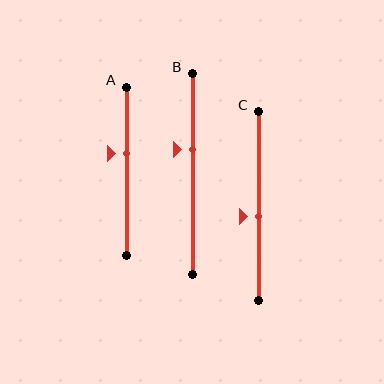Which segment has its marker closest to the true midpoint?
Segment C has its marker closest to the true midpoint.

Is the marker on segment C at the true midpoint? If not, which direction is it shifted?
No, the marker on segment C is shifted downward by about 5% of the segment length.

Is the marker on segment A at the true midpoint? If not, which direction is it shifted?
No, the marker on segment A is shifted upward by about 10% of the segment length.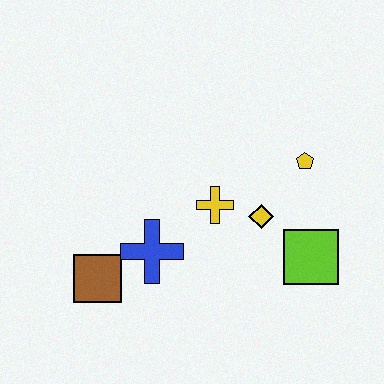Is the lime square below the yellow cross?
Yes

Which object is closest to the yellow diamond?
The yellow cross is closest to the yellow diamond.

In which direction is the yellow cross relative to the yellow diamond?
The yellow cross is to the left of the yellow diamond.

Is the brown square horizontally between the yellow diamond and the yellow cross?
No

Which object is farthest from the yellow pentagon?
The brown square is farthest from the yellow pentagon.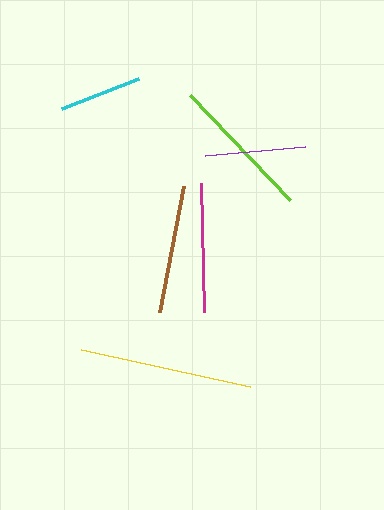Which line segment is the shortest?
The cyan line is the shortest at approximately 83 pixels.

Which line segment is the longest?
The yellow line is the longest at approximately 172 pixels.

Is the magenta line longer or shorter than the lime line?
The lime line is longer than the magenta line.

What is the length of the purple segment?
The purple segment is approximately 100 pixels long.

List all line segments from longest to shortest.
From longest to shortest: yellow, lime, magenta, brown, purple, cyan.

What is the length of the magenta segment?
The magenta segment is approximately 129 pixels long.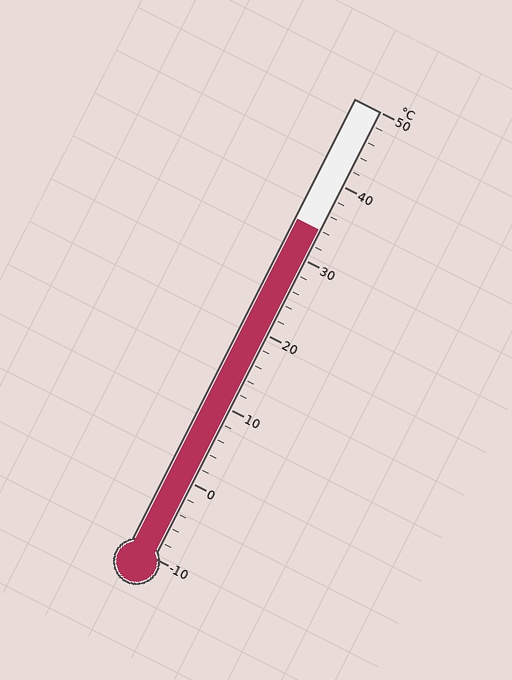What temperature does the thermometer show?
The thermometer shows approximately 34°C.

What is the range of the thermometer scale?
The thermometer scale ranges from -10°C to 50°C.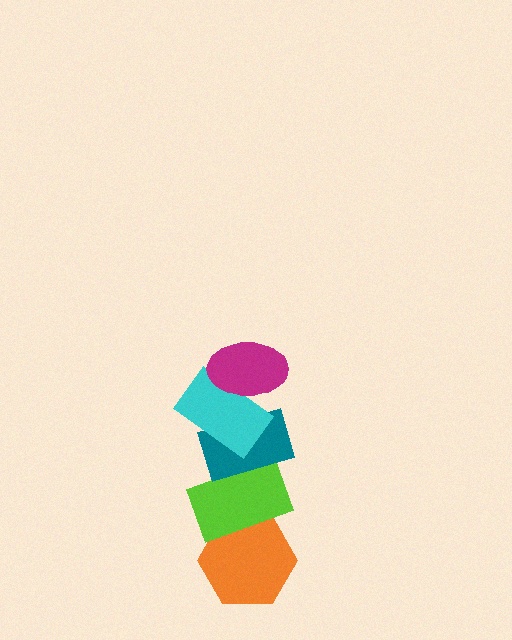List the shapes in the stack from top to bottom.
From top to bottom: the magenta ellipse, the cyan rectangle, the teal rectangle, the lime rectangle, the orange hexagon.